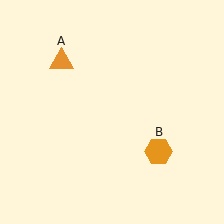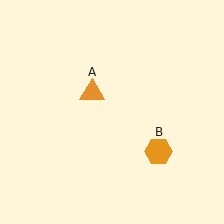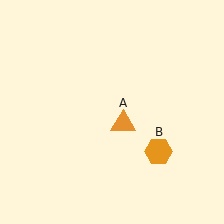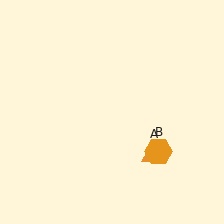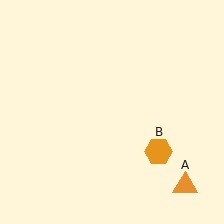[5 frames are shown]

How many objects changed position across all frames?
1 object changed position: orange triangle (object A).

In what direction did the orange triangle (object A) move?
The orange triangle (object A) moved down and to the right.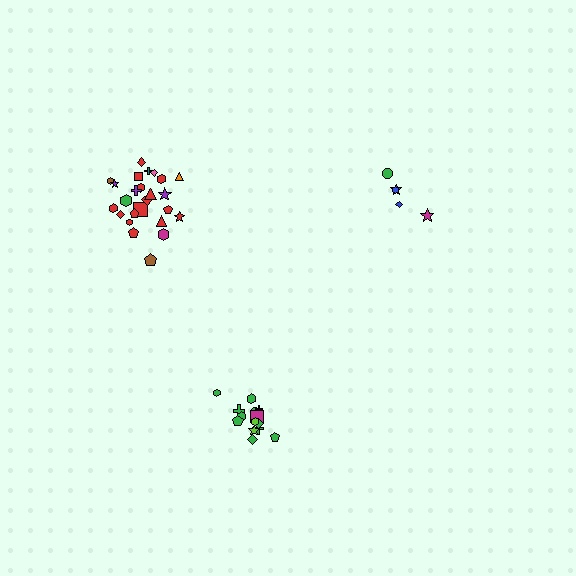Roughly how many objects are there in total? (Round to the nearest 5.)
Roughly 45 objects in total.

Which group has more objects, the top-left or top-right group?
The top-left group.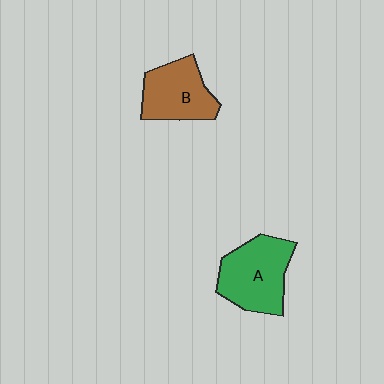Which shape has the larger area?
Shape A (green).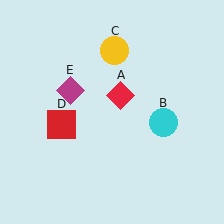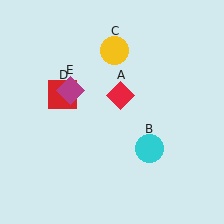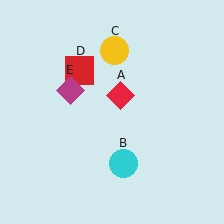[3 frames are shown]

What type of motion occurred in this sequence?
The cyan circle (object B), red square (object D) rotated clockwise around the center of the scene.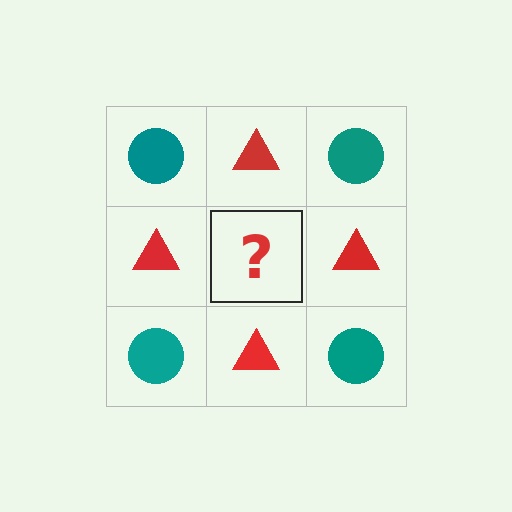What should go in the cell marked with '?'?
The missing cell should contain a teal circle.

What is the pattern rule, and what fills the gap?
The rule is that it alternates teal circle and red triangle in a checkerboard pattern. The gap should be filled with a teal circle.